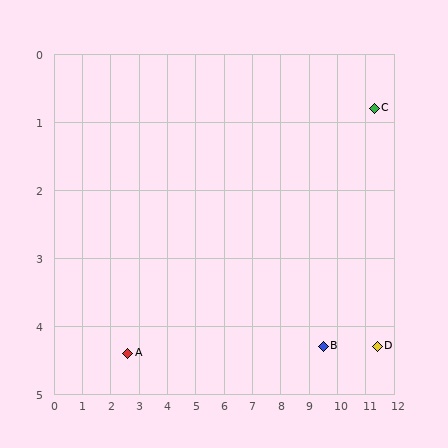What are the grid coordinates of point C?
Point C is at approximately (11.3, 0.8).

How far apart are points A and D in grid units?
Points A and D are about 8.8 grid units apart.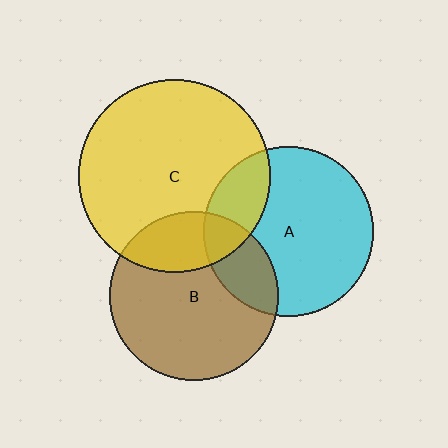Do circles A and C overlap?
Yes.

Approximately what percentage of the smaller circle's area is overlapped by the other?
Approximately 20%.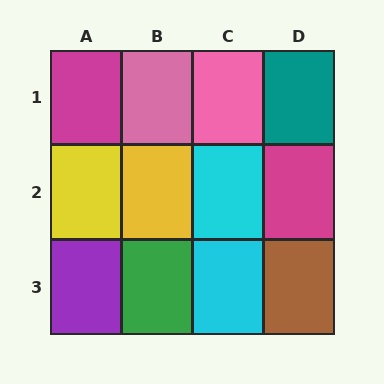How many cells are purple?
1 cell is purple.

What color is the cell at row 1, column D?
Teal.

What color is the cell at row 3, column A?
Purple.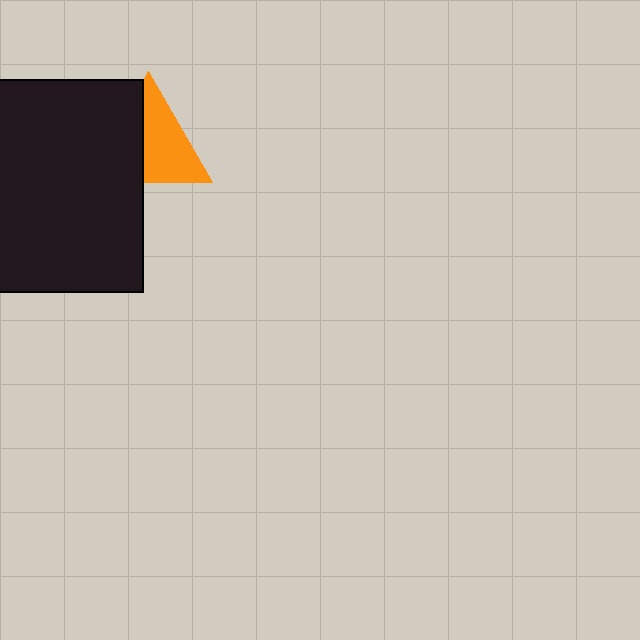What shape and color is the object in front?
The object in front is a black rectangle.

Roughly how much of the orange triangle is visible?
About half of it is visible (roughly 57%).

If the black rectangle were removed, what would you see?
You would see the complete orange triangle.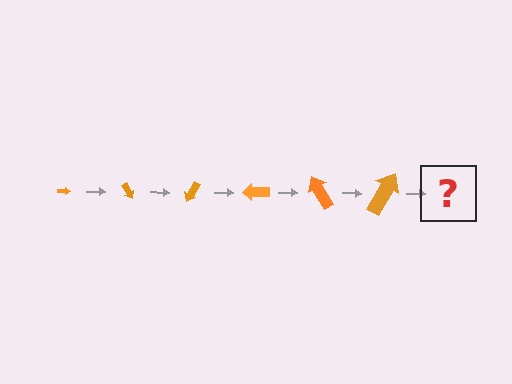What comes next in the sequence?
The next element should be an arrow, larger than the previous one and rotated 360 degrees from the start.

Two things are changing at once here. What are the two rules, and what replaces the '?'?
The two rules are that the arrow grows larger each step and it rotates 60 degrees each step. The '?' should be an arrow, larger than the previous one and rotated 360 degrees from the start.